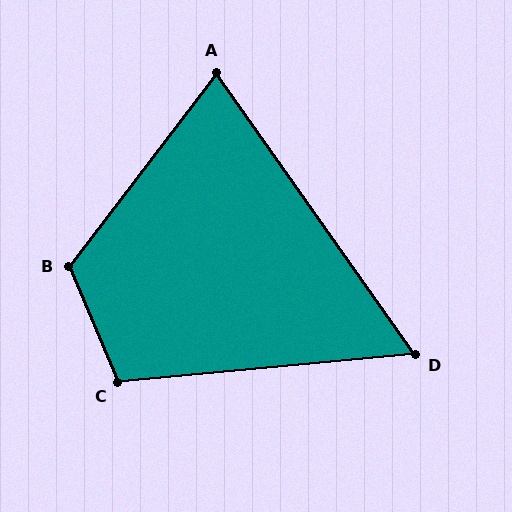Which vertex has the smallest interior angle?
D, at approximately 60 degrees.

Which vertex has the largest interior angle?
B, at approximately 120 degrees.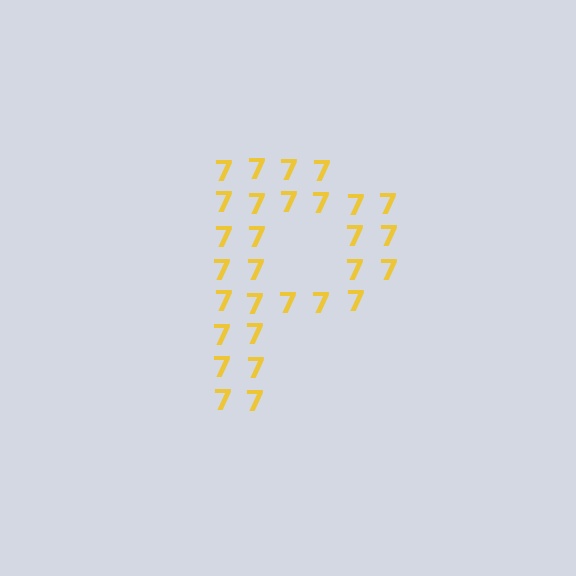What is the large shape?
The large shape is the letter P.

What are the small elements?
The small elements are digit 7's.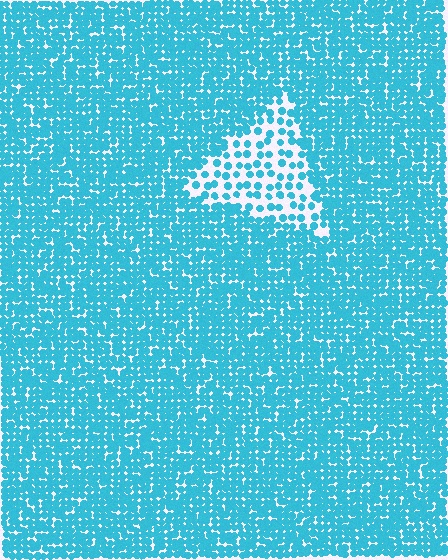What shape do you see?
I see a triangle.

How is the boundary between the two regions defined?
The boundary is defined by a change in element density (approximately 2.6x ratio). All elements are the same color, size, and shape.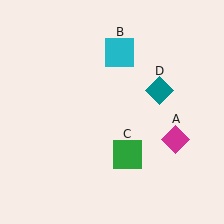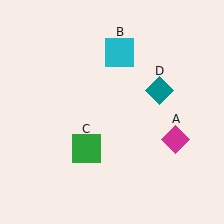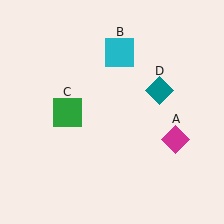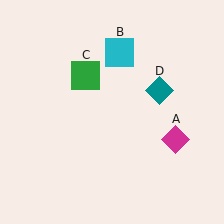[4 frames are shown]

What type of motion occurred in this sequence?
The green square (object C) rotated clockwise around the center of the scene.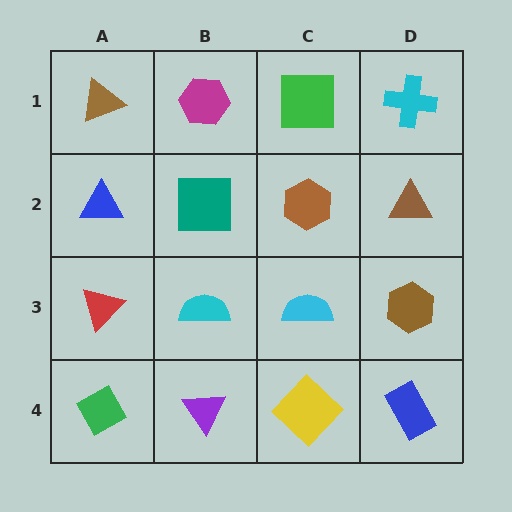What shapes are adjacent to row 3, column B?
A teal square (row 2, column B), a purple triangle (row 4, column B), a red triangle (row 3, column A), a cyan semicircle (row 3, column C).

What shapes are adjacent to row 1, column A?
A blue triangle (row 2, column A), a magenta hexagon (row 1, column B).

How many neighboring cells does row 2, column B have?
4.